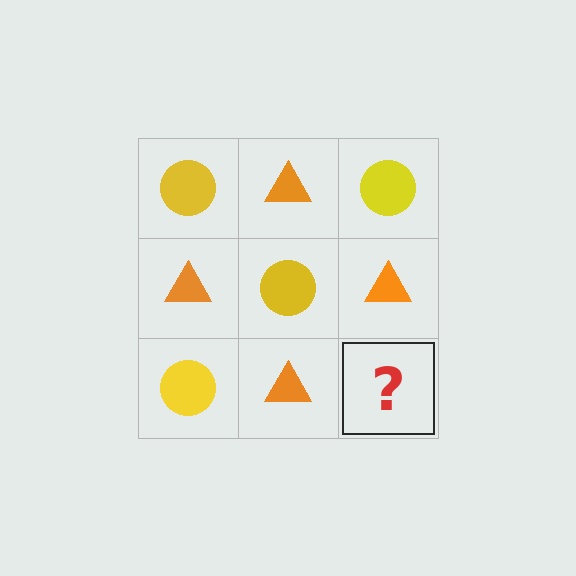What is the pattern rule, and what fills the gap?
The rule is that it alternates yellow circle and orange triangle in a checkerboard pattern. The gap should be filled with a yellow circle.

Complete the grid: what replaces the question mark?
The question mark should be replaced with a yellow circle.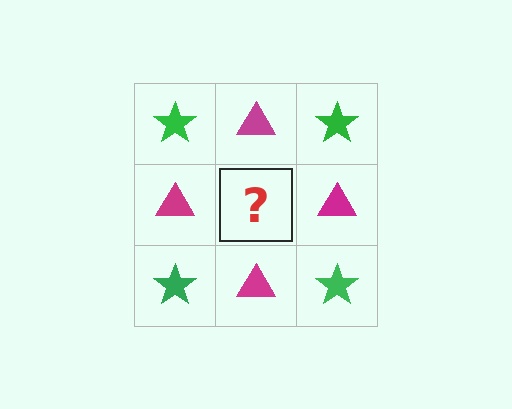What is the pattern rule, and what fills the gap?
The rule is that it alternates green star and magenta triangle in a checkerboard pattern. The gap should be filled with a green star.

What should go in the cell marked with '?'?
The missing cell should contain a green star.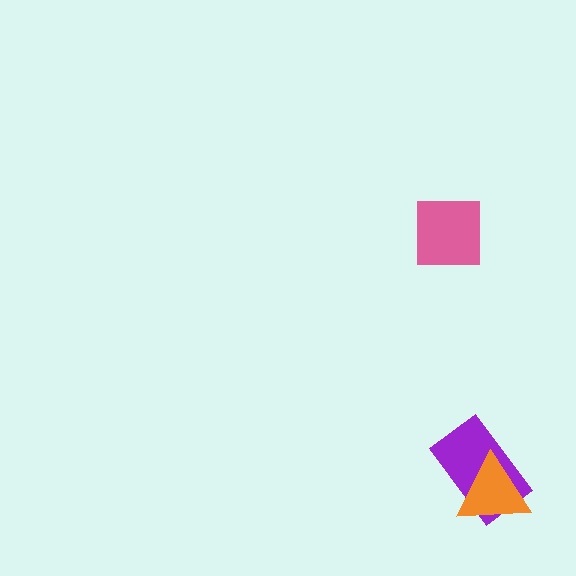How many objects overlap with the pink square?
0 objects overlap with the pink square.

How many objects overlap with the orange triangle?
1 object overlaps with the orange triangle.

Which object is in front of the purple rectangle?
The orange triangle is in front of the purple rectangle.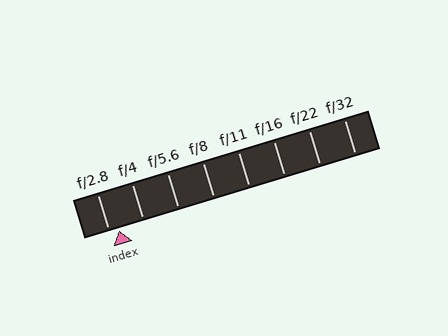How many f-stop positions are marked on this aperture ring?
There are 8 f-stop positions marked.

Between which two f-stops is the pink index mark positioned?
The index mark is between f/2.8 and f/4.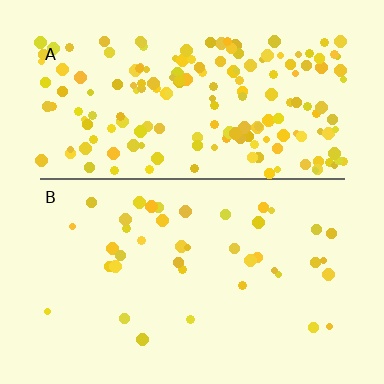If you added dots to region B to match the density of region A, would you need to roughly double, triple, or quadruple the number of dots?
Approximately quadruple.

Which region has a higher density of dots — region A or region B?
A (the top).